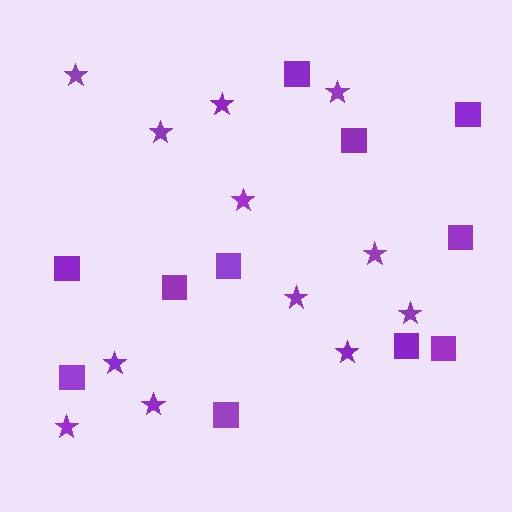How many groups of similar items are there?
There are 2 groups: one group of squares (11) and one group of stars (12).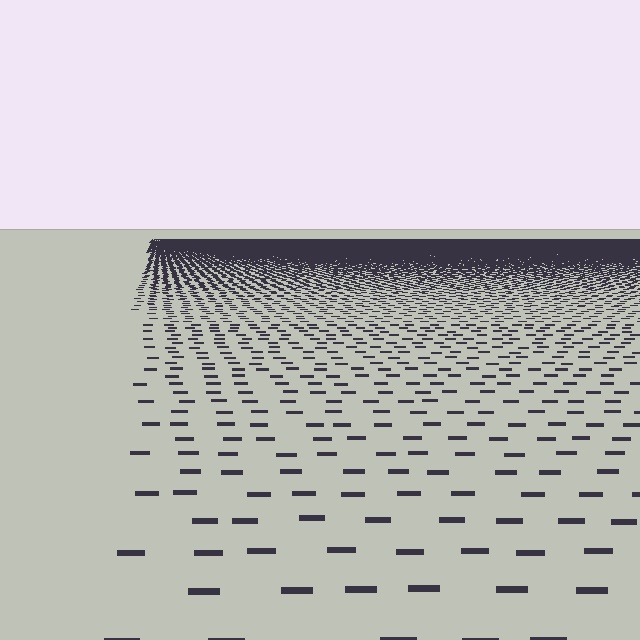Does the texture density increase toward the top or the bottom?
Density increases toward the top.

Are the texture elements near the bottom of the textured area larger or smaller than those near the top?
Larger. Near the bottom, elements are closer to the viewer and appear at a bigger on-screen size.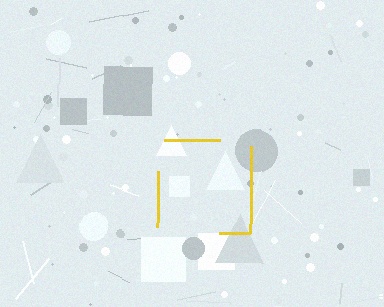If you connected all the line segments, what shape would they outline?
They would outline a square.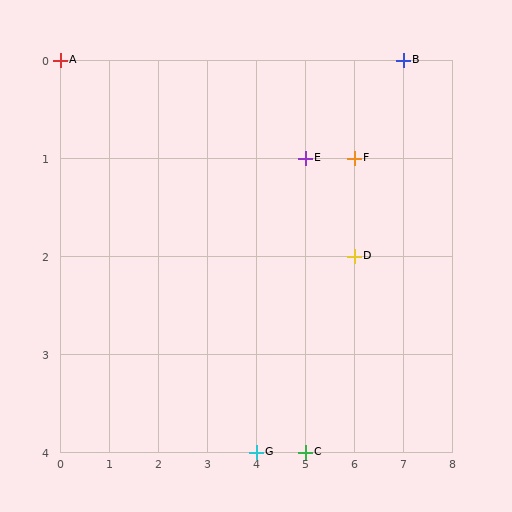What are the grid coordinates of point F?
Point F is at grid coordinates (6, 1).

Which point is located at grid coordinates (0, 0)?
Point A is at (0, 0).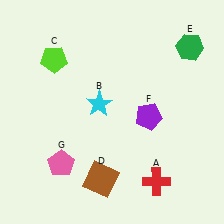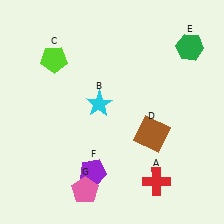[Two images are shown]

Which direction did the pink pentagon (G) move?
The pink pentagon (G) moved down.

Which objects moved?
The objects that moved are: the brown square (D), the purple pentagon (F), the pink pentagon (G).